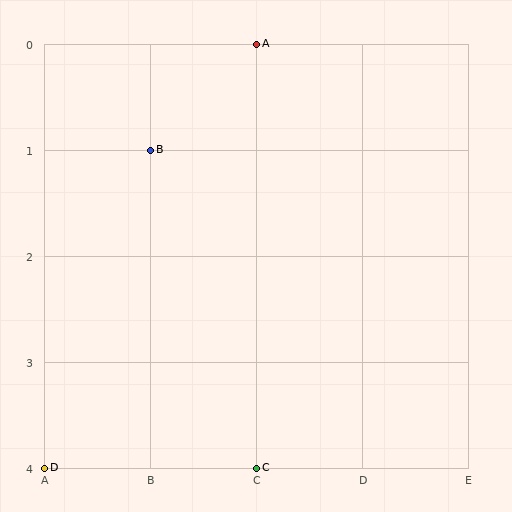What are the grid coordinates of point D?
Point D is at grid coordinates (A, 4).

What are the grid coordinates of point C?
Point C is at grid coordinates (C, 4).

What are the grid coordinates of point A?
Point A is at grid coordinates (C, 0).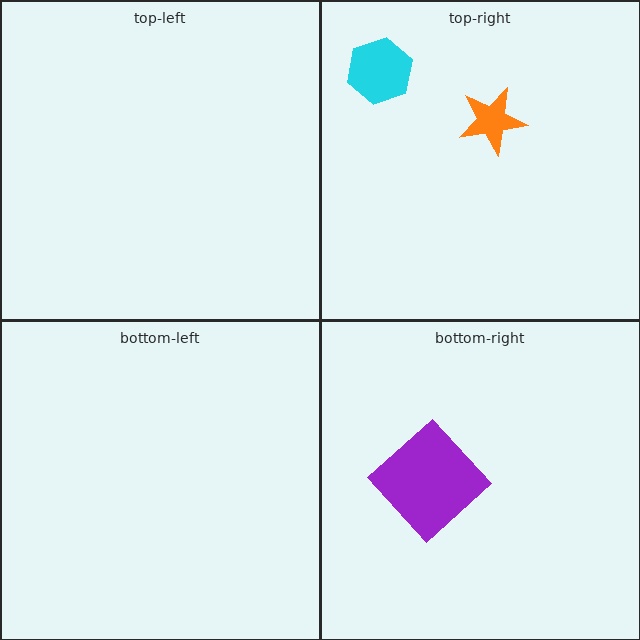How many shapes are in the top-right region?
2.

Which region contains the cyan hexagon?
The top-right region.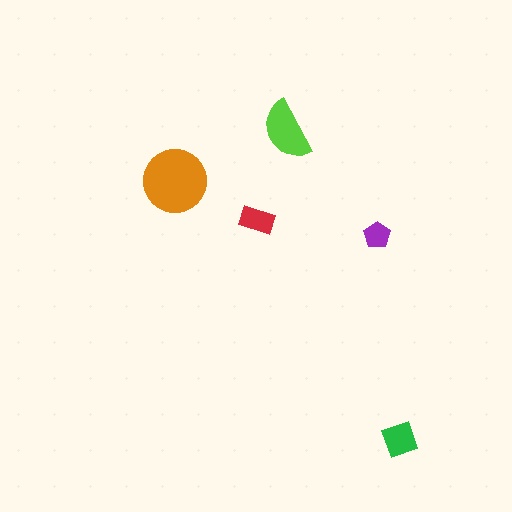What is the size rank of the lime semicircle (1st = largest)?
2nd.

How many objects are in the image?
There are 5 objects in the image.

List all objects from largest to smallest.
The orange circle, the lime semicircle, the green square, the red rectangle, the purple pentagon.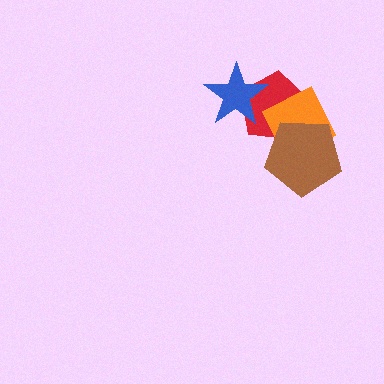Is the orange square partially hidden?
Yes, it is partially covered by another shape.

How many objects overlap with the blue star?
1 object overlaps with the blue star.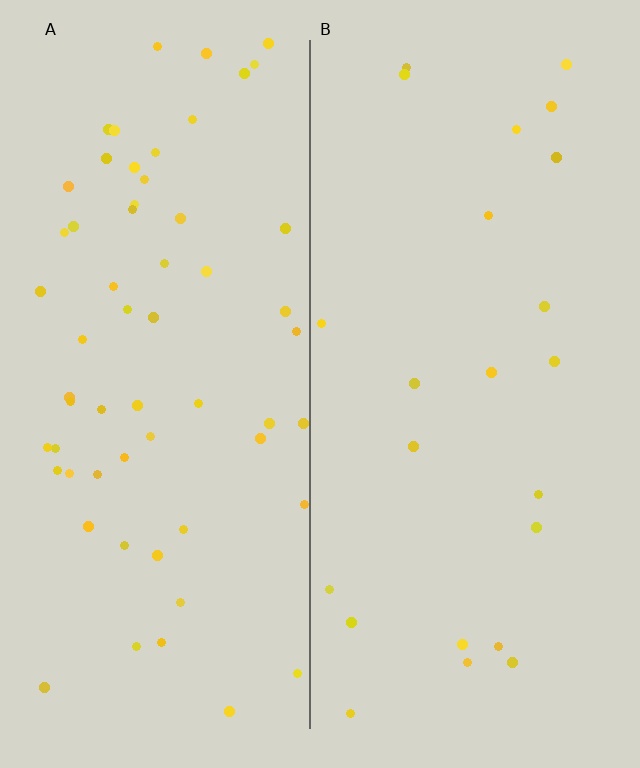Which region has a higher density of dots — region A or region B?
A (the left).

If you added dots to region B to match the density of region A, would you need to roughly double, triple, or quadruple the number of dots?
Approximately triple.